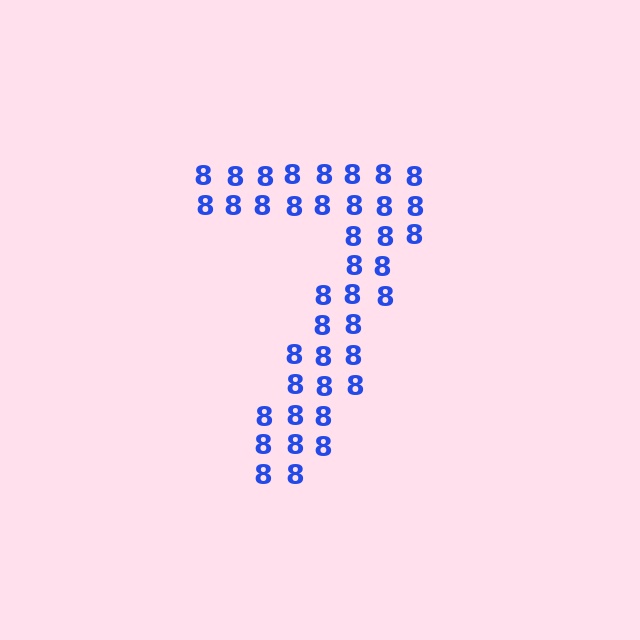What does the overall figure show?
The overall figure shows the digit 7.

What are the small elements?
The small elements are digit 8's.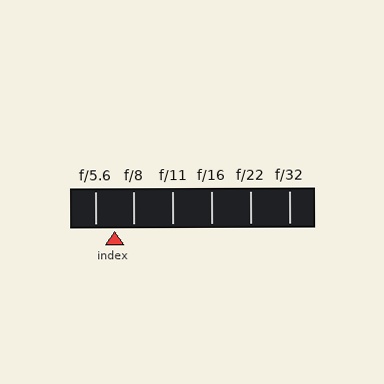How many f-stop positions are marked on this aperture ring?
There are 6 f-stop positions marked.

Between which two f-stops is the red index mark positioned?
The index mark is between f/5.6 and f/8.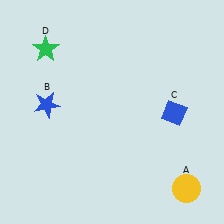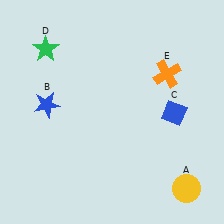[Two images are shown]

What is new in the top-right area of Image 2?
An orange cross (E) was added in the top-right area of Image 2.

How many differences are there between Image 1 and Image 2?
There is 1 difference between the two images.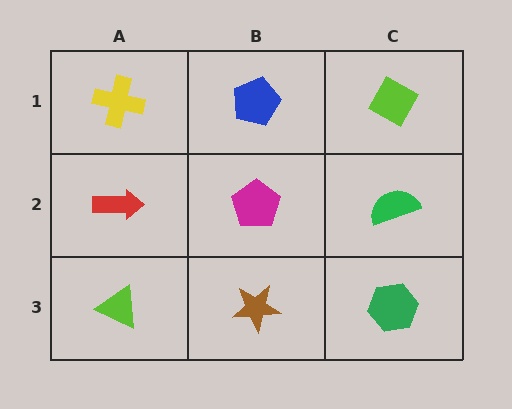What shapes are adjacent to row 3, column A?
A red arrow (row 2, column A), a brown star (row 3, column B).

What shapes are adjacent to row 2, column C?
A lime diamond (row 1, column C), a green hexagon (row 3, column C), a magenta pentagon (row 2, column B).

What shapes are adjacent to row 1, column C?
A green semicircle (row 2, column C), a blue pentagon (row 1, column B).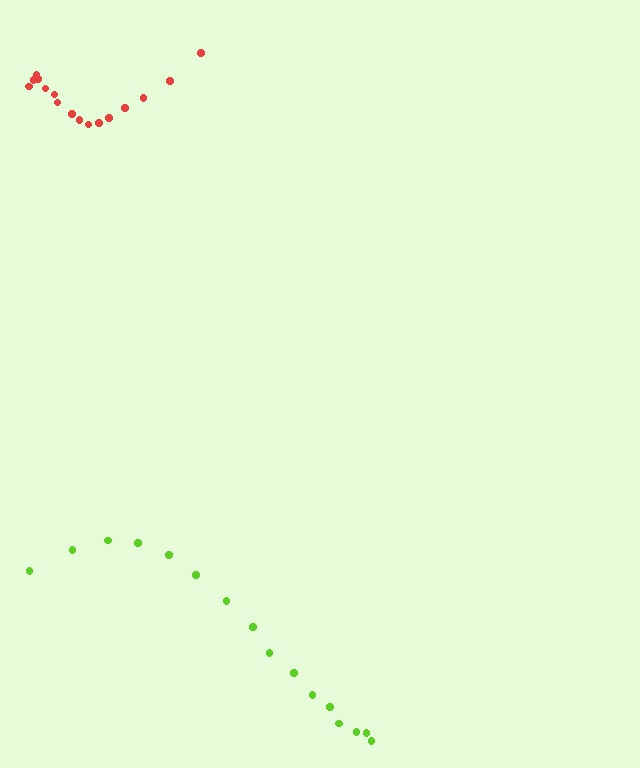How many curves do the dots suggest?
There are 2 distinct paths.